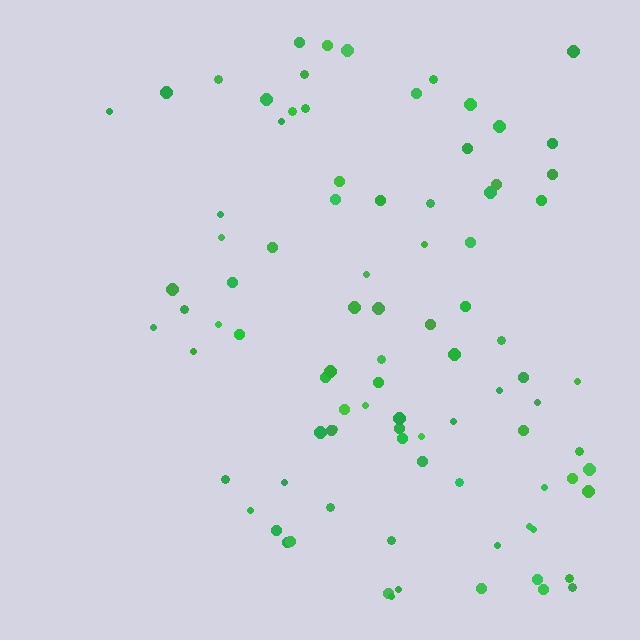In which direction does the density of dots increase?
From left to right, with the right side densest.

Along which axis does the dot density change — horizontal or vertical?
Horizontal.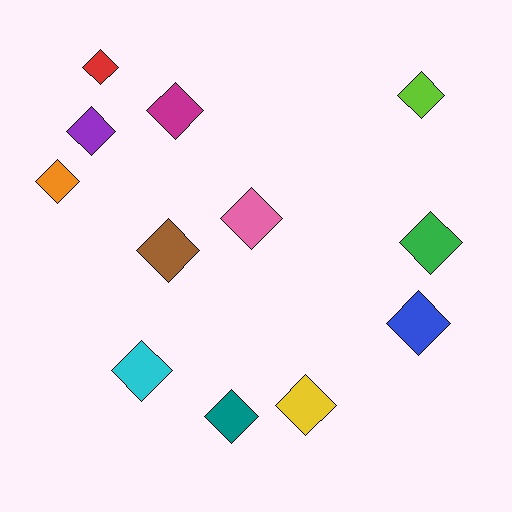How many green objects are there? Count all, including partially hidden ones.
There is 1 green object.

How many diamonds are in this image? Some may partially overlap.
There are 12 diamonds.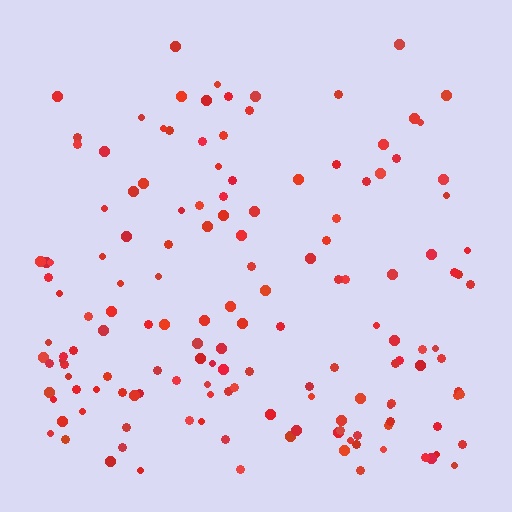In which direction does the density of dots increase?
From top to bottom, with the bottom side densest.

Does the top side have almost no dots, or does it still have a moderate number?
Still a moderate number, just noticeably fewer than the bottom.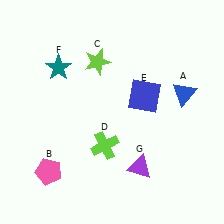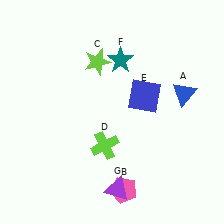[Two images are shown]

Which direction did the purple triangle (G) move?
The purple triangle (G) moved left.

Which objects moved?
The objects that moved are: the pink pentagon (B), the teal star (F), the purple triangle (G).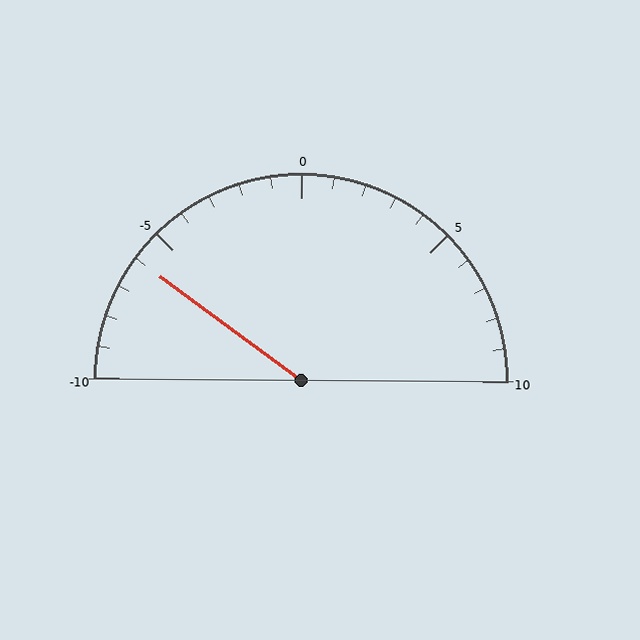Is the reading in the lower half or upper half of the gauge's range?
The reading is in the lower half of the range (-10 to 10).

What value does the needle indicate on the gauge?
The needle indicates approximately -6.